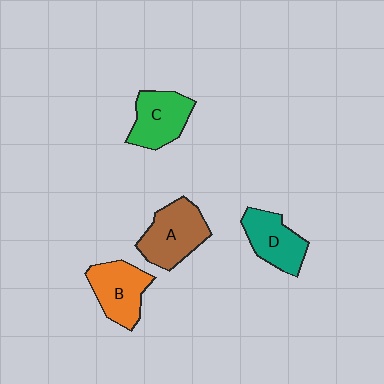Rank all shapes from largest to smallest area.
From largest to smallest: A (brown), B (orange), C (green), D (teal).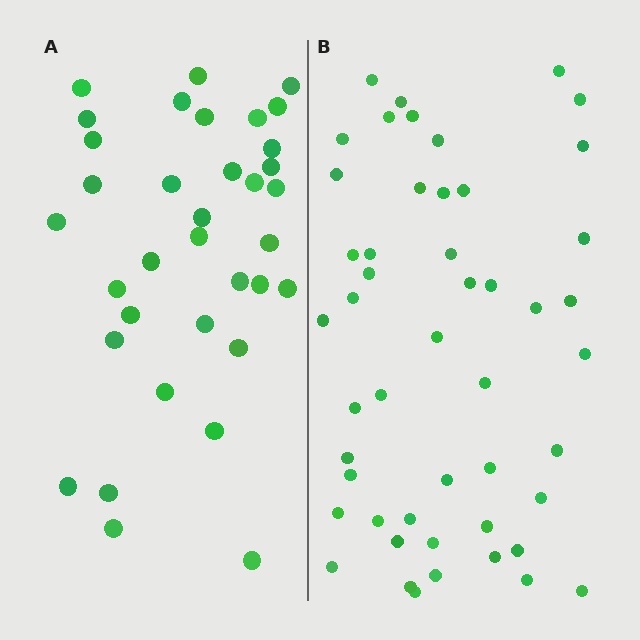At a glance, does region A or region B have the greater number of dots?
Region B (the right region) has more dots.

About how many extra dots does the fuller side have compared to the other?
Region B has approximately 15 more dots than region A.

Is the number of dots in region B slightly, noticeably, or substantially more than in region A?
Region B has noticeably more, but not dramatically so. The ratio is roughly 1.4 to 1.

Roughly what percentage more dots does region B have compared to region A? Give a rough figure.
About 40% more.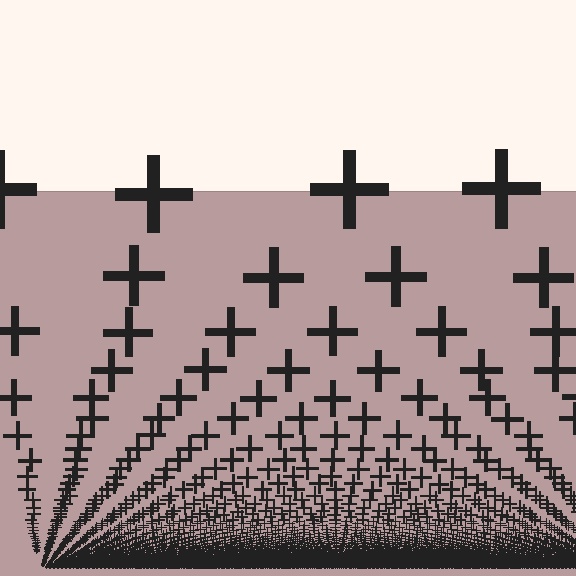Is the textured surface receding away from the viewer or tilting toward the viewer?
The surface appears to tilt toward the viewer. Texture elements get larger and sparser toward the top.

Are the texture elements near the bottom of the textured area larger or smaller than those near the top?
Smaller. The gradient is inverted — elements near the bottom are smaller and denser.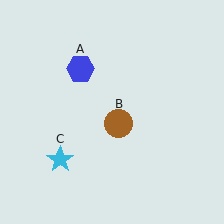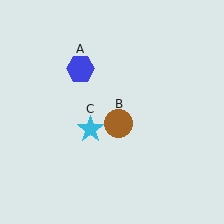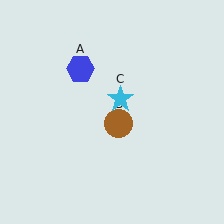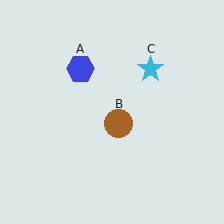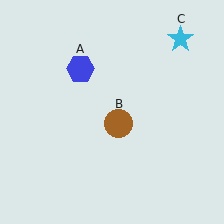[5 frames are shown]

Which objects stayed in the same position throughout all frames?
Blue hexagon (object A) and brown circle (object B) remained stationary.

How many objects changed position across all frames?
1 object changed position: cyan star (object C).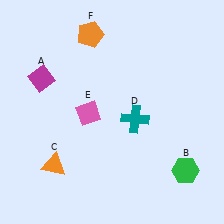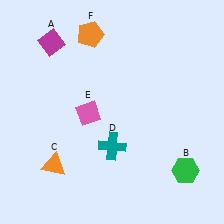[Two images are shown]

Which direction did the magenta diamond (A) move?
The magenta diamond (A) moved up.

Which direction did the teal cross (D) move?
The teal cross (D) moved down.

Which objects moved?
The objects that moved are: the magenta diamond (A), the teal cross (D).